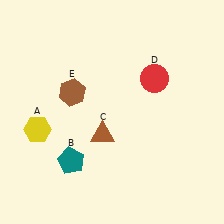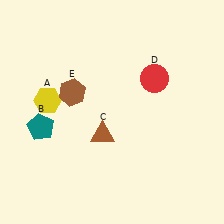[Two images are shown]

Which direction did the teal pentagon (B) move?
The teal pentagon (B) moved up.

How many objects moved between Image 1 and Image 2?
2 objects moved between the two images.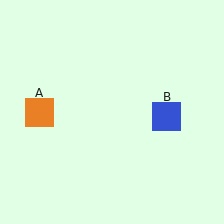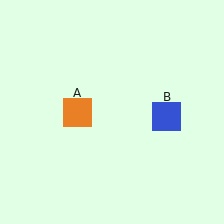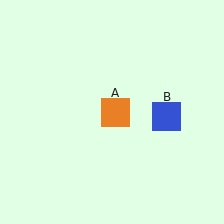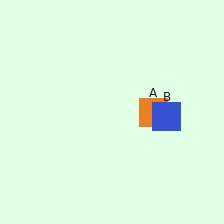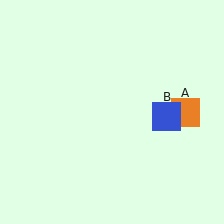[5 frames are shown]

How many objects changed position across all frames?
1 object changed position: orange square (object A).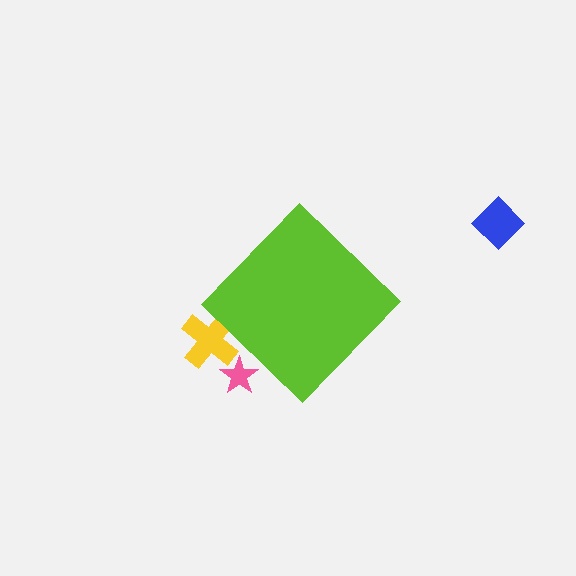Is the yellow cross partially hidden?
Yes, the yellow cross is partially hidden behind the lime diamond.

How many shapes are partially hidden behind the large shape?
2 shapes are partially hidden.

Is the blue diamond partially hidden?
No, the blue diamond is fully visible.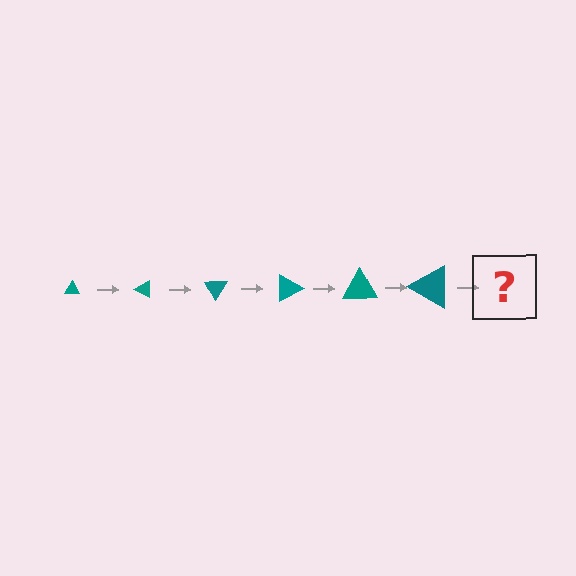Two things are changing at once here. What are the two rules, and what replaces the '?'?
The two rules are that the triangle grows larger each step and it rotates 30 degrees each step. The '?' should be a triangle, larger than the previous one and rotated 180 degrees from the start.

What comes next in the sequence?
The next element should be a triangle, larger than the previous one and rotated 180 degrees from the start.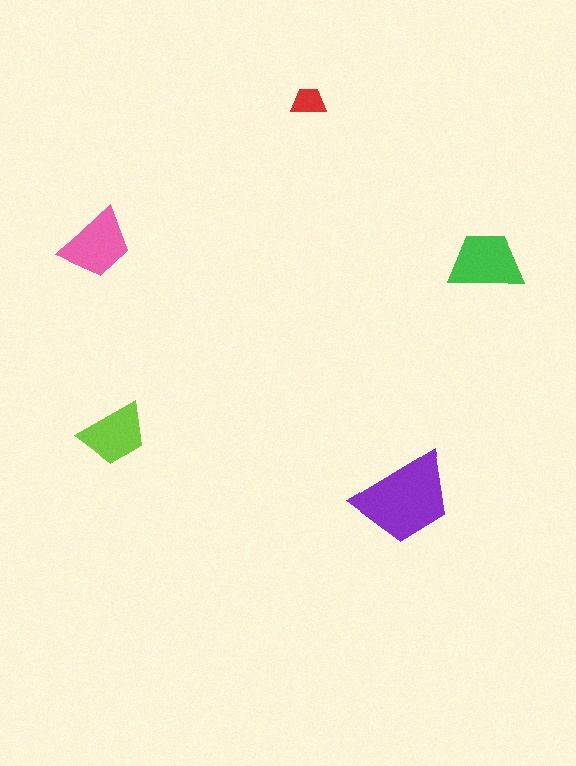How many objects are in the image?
There are 5 objects in the image.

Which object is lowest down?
The purple trapezoid is bottommost.